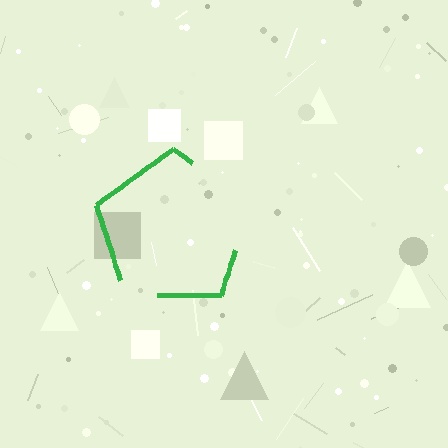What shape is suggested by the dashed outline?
The dashed outline suggests a pentagon.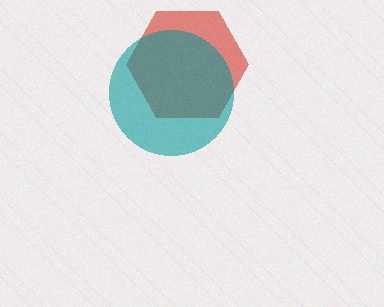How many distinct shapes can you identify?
There are 2 distinct shapes: a red hexagon, a teal circle.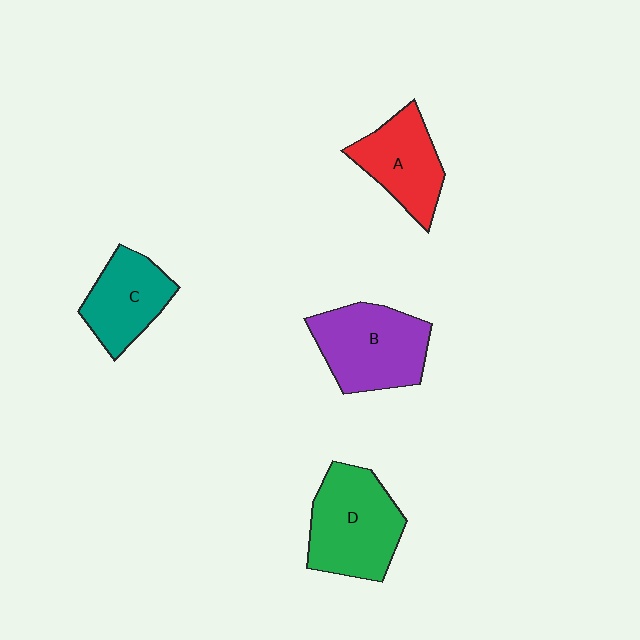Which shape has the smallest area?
Shape C (teal).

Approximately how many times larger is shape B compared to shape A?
Approximately 1.3 times.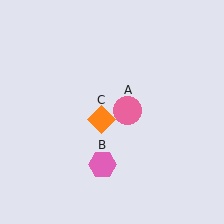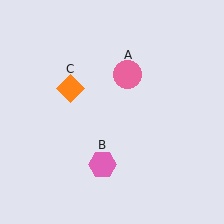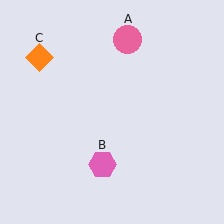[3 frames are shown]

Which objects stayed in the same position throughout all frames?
Pink hexagon (object B) remained stationary.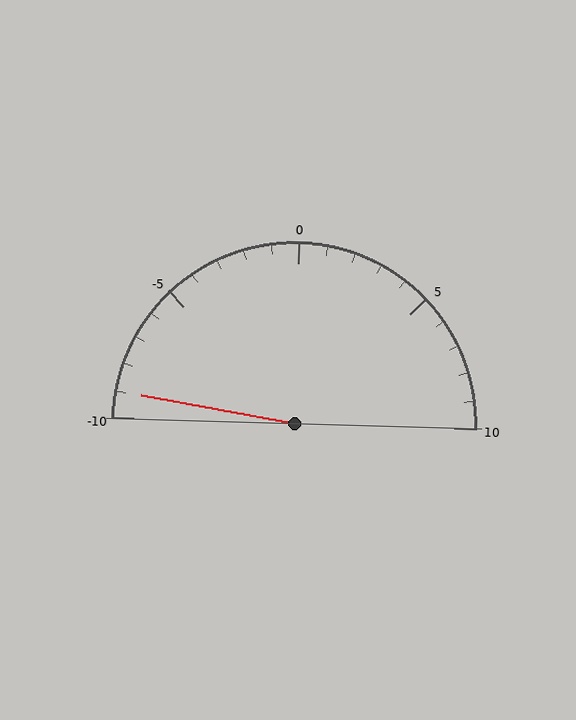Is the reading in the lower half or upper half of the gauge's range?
The reading is in the lower half of the range (-10 to 10).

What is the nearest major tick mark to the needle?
The nearest major tick mark is -10.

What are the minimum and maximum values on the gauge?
The gauge ranges from -10 to 10.